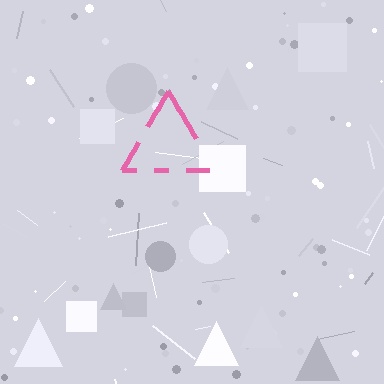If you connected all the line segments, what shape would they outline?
They would outline a triangle.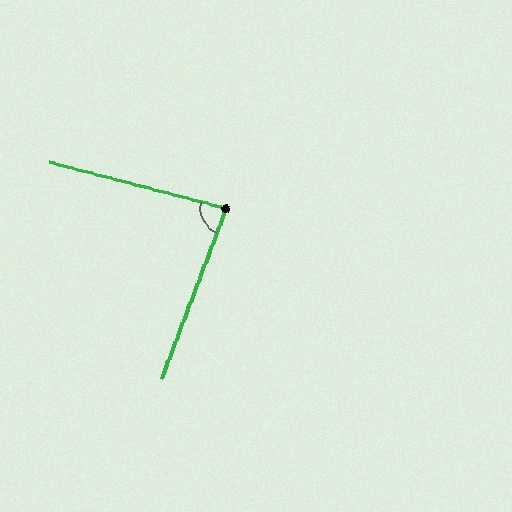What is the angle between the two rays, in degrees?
Approximately 84 degrees.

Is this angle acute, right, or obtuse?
It is acute.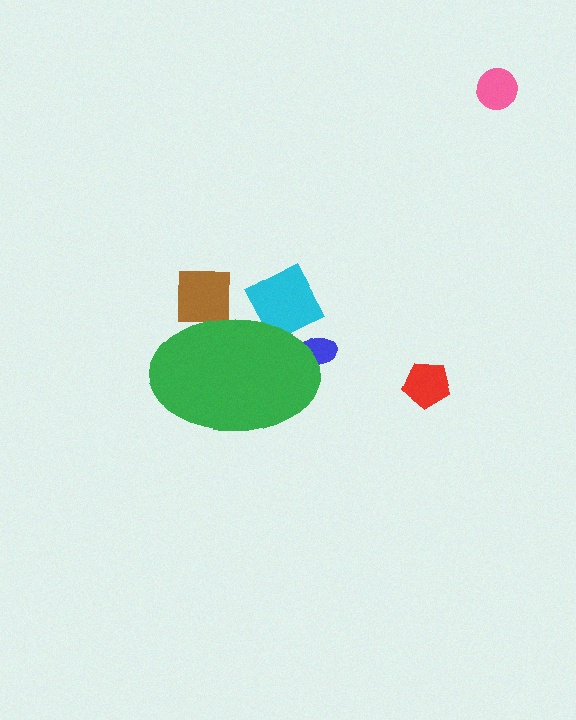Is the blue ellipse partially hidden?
Yes, the blue ellipse is partially hidden behind the green ellipse.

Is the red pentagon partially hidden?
No, the red pentagon is fully visible.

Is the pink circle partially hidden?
No, the pink circle is fully visible.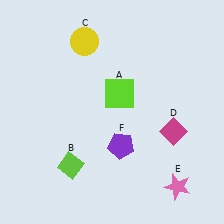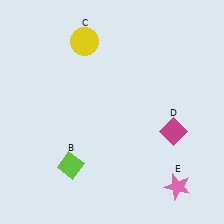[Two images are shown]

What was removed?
The lime square (A), the purple pentagon (F) were removed in Image 2.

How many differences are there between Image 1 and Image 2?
There are 2 differences between the two images.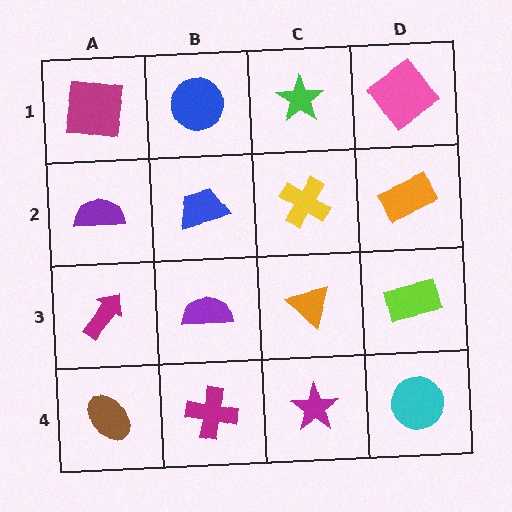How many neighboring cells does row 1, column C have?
3.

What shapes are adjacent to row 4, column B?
A purple semicircle (row 3, column B), a brown ellipse (row 4, column A), a magenta star (row 4, column C).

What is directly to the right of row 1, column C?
A pink diamond.